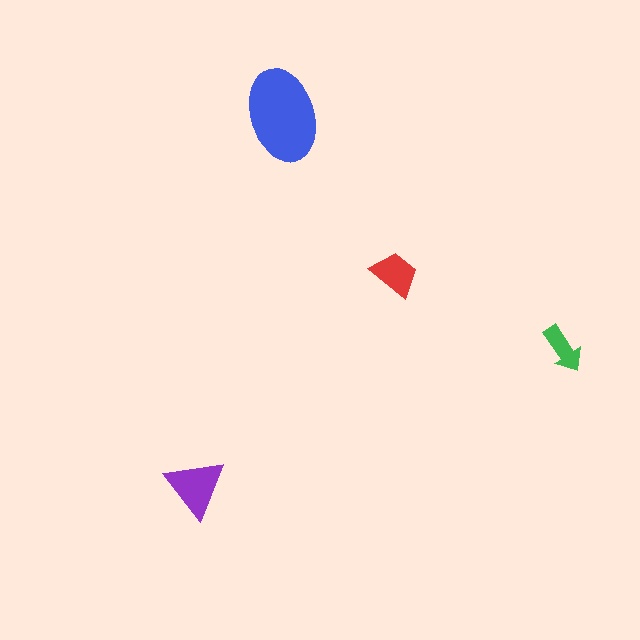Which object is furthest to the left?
The purple triangle is leftmost.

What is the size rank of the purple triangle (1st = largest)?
2nd.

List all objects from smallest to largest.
The green arrow, the red trapezoid, the purple triangle, the blue ellipse.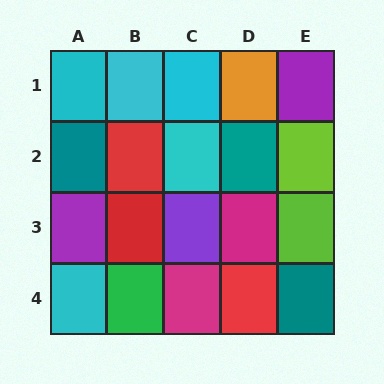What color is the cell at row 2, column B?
Red.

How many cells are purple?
3 cells are purple.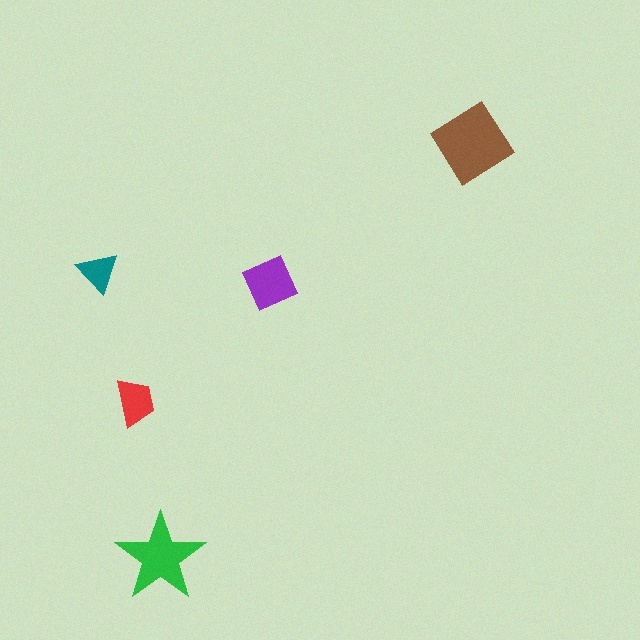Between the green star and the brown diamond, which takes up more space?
The brown diamond.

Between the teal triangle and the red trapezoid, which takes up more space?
The red trapezoid.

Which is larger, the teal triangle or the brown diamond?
The brown diamond.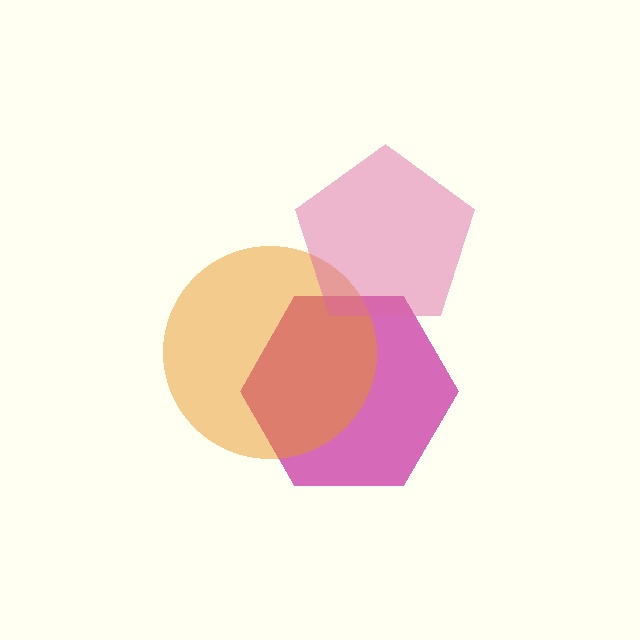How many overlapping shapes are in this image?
There are 3 overlapping shapes in the image.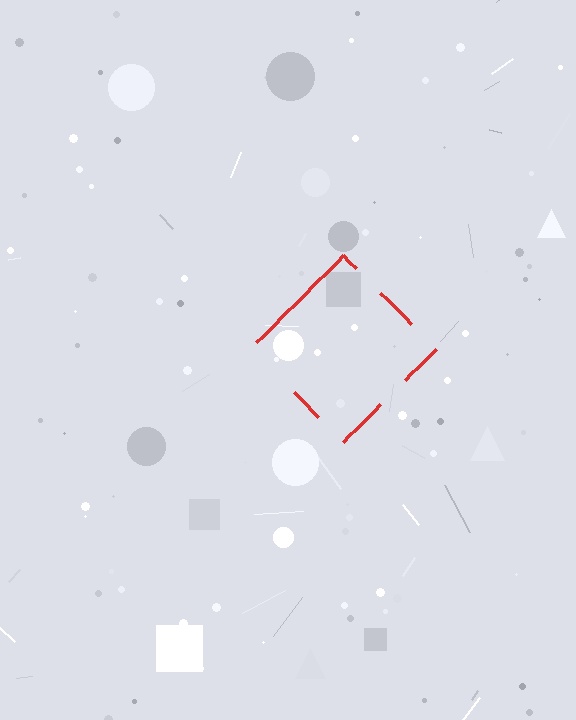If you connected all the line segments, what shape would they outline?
They would outline a diamond.